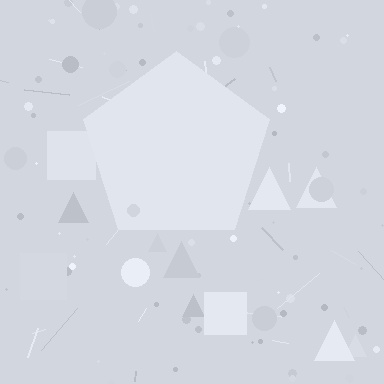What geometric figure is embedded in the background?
A pentagon is embedded in the background.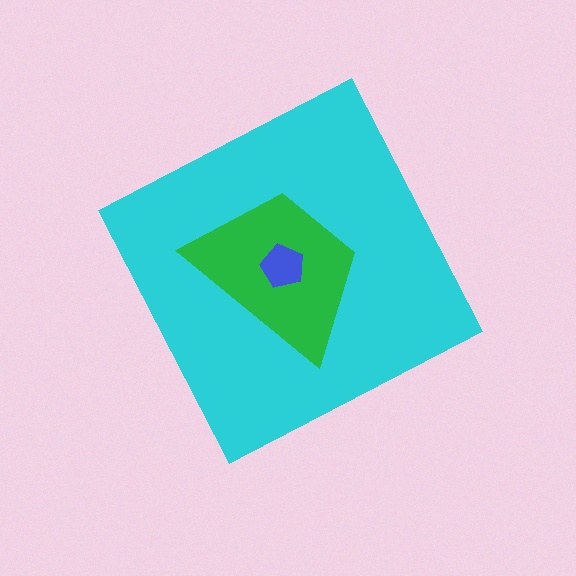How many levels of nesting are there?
3.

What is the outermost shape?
The cyan diamond.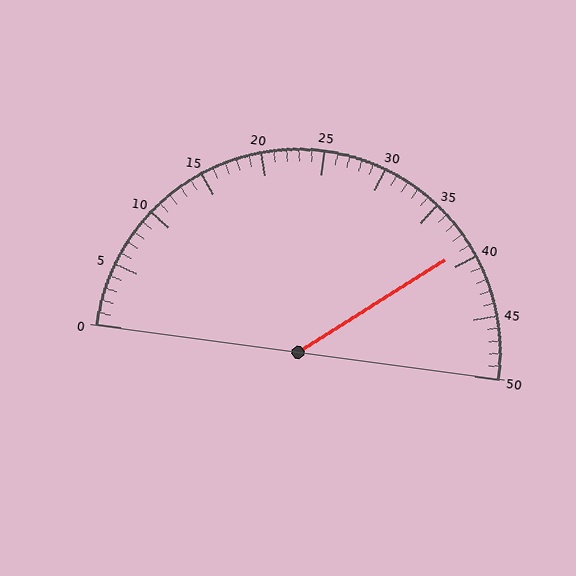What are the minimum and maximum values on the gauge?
The gauge ranges from 0 to 50.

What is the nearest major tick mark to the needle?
The nearest major tick mark is 40.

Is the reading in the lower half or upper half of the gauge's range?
The reading is in the upper half of the range (0 to 50).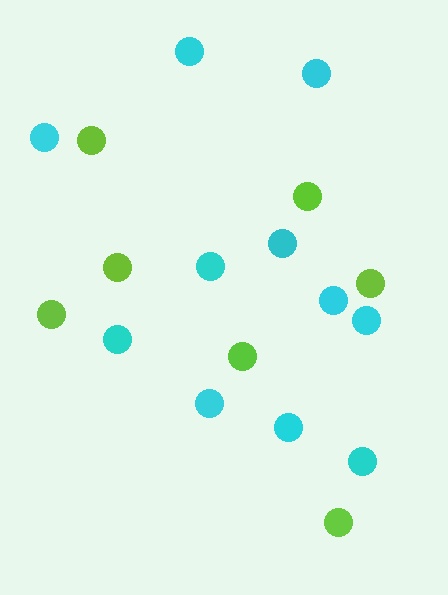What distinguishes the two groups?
There are 2 groups: one group of lime circles (7) and one group of cyan circles (11).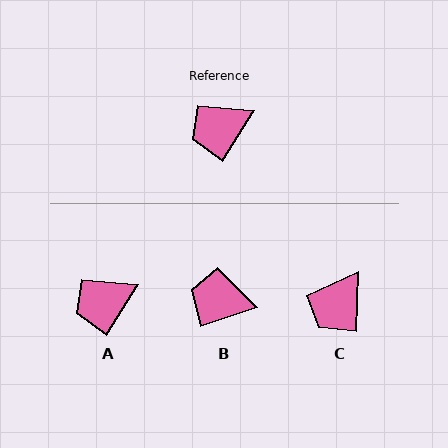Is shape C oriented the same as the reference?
No, it is off by about 31 degrees.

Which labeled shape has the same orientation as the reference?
A.